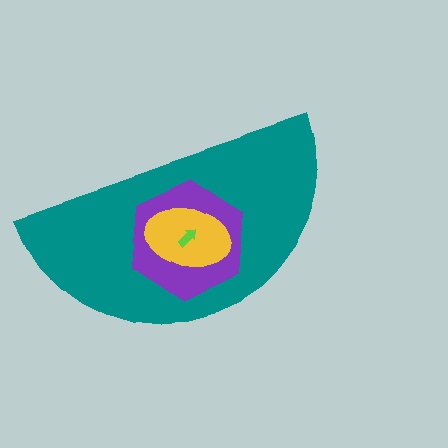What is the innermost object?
The lime arrow.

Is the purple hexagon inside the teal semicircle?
Yes.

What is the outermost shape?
The teal semicircle.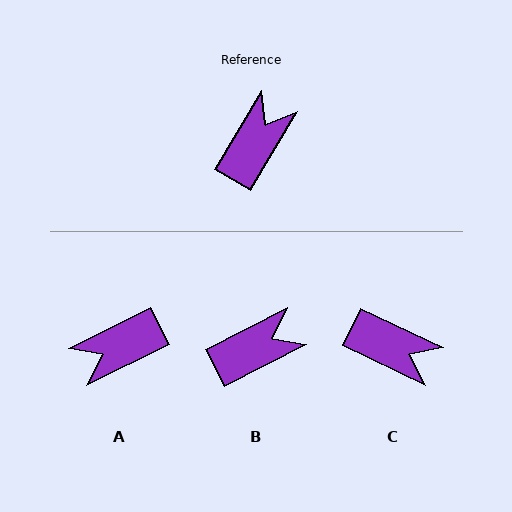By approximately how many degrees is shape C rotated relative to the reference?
Approximately 85 degrees clockwise.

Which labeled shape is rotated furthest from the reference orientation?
A, about 147 degrees away.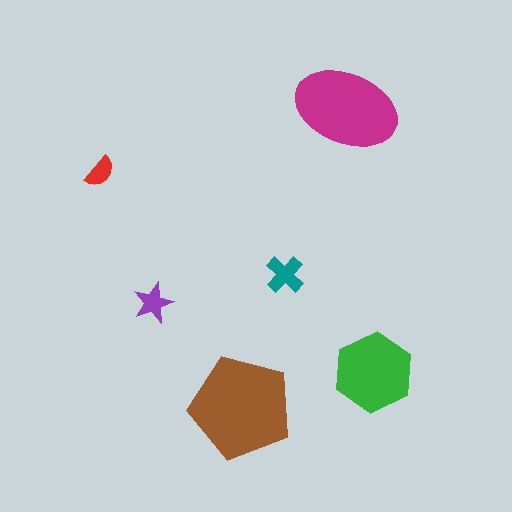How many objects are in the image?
There are 6 objects in the image.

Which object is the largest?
The brown pentagon.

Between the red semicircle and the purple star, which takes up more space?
The purple star.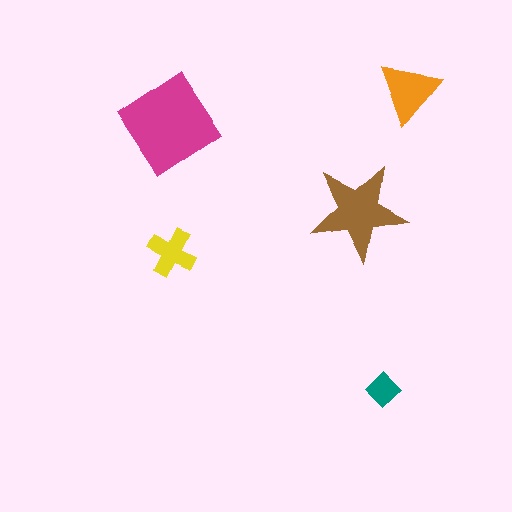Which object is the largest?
The magenta diamond.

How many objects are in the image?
There are 5 objects in the image.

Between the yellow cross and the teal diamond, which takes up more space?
The yellow cross.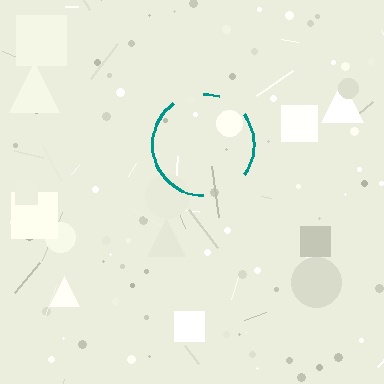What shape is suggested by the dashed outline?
The dashed outline suggests a circle.